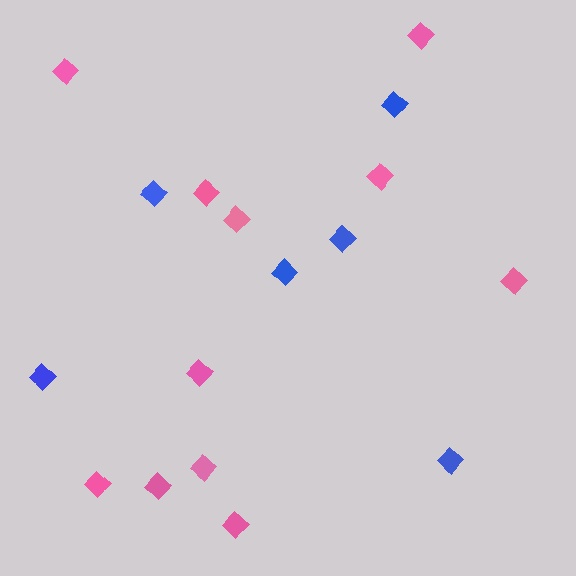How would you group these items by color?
There are 2 groups: one group of pink diamonds (11) and one group of blue diamonds (6).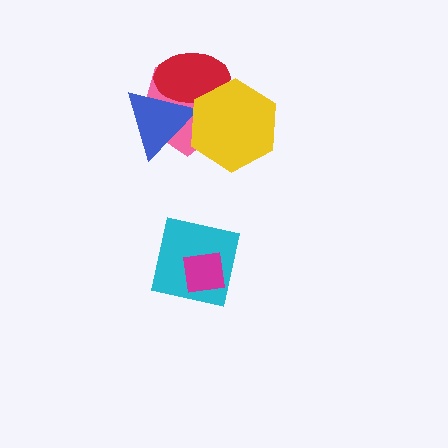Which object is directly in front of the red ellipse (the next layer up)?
The blue triangle is directly in front of the red ellipse.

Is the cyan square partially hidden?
Yes, it is partially covered by another shape.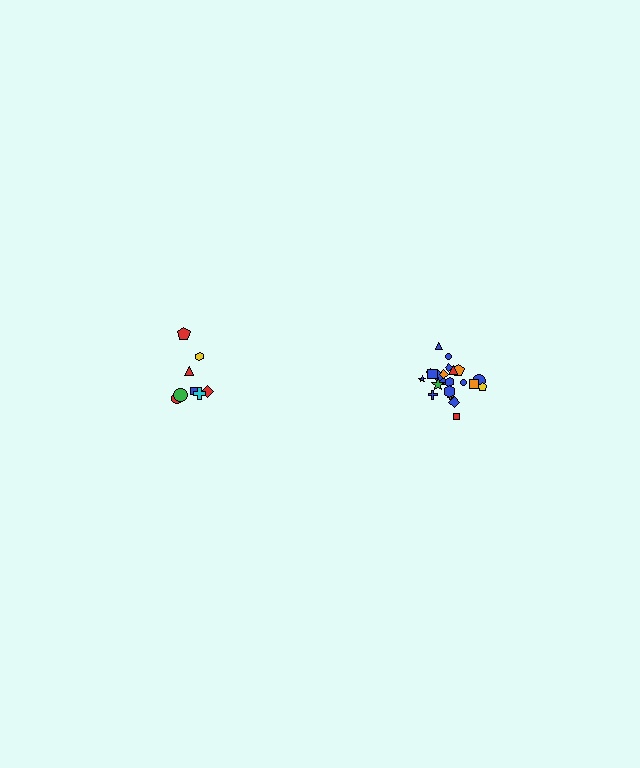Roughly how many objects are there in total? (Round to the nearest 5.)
Roughly 30 objects in total.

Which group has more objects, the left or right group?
The right group.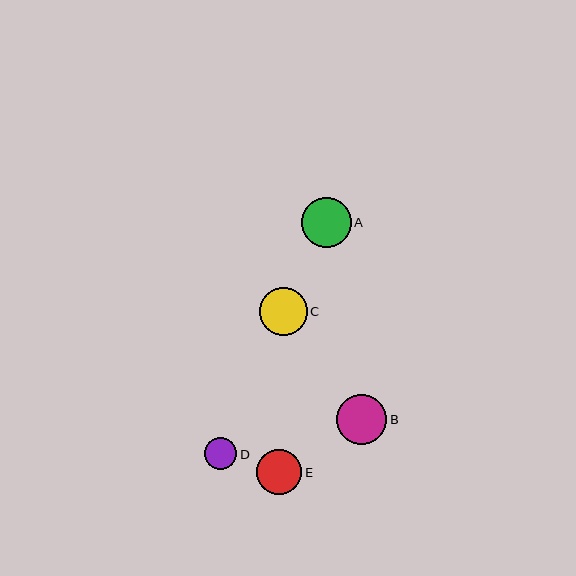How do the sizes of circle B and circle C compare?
Circle B and circle C are approximately the same size.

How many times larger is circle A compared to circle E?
Circle A is approximately 1.1 times the size of circle E.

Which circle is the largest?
Circle B is the largest with a size of approximately 51 pixels.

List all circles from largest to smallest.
From largest to smallest: B, A, C, E, D.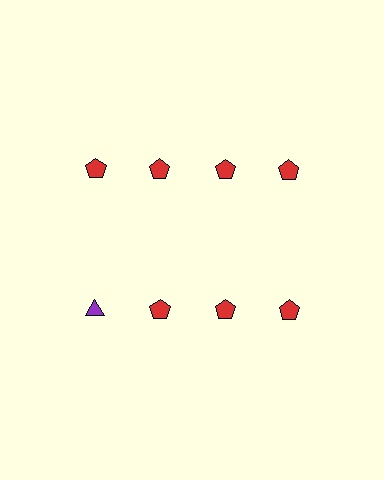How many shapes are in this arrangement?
There are 8 shapes arranged in a grid pattern.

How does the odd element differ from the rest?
It differs in both color (purple instead of red) and shape (triangle instead of pentagon).